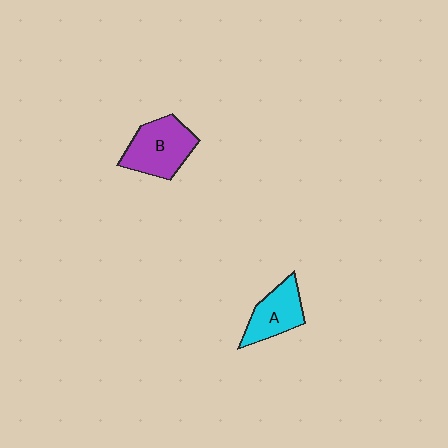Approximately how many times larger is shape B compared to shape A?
Approximately 1.3 times.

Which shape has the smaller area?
Shape A (cyan).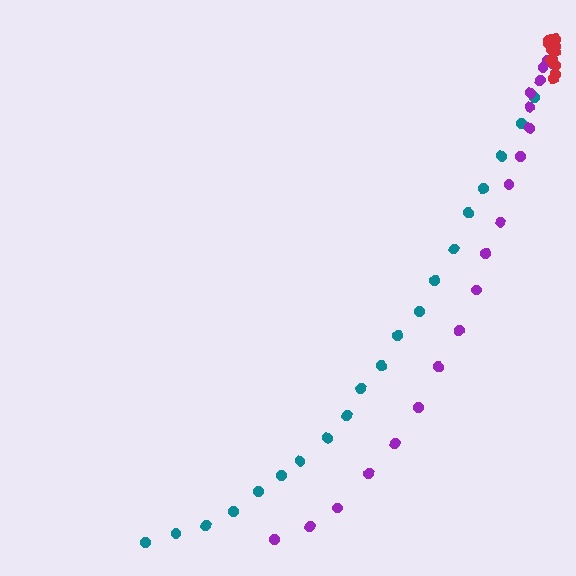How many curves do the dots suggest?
There are 3 distinct paths.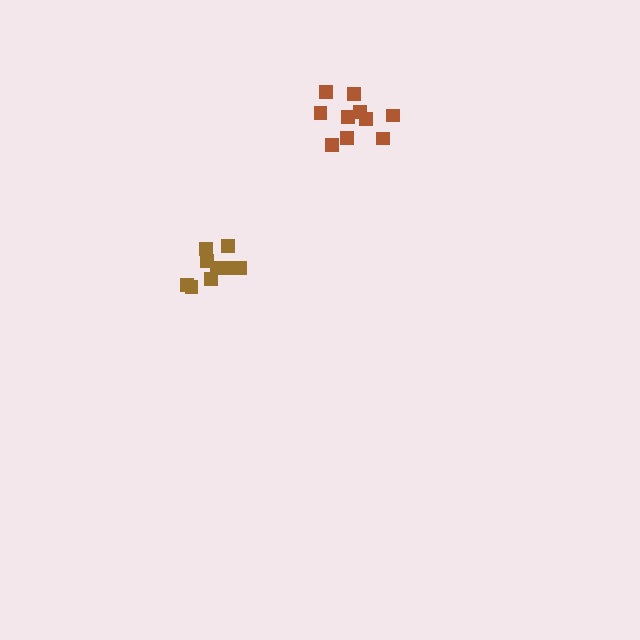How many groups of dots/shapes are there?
There are 2 groups.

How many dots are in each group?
Group 1: 9 dots, Group 2: 10 dots (19 total).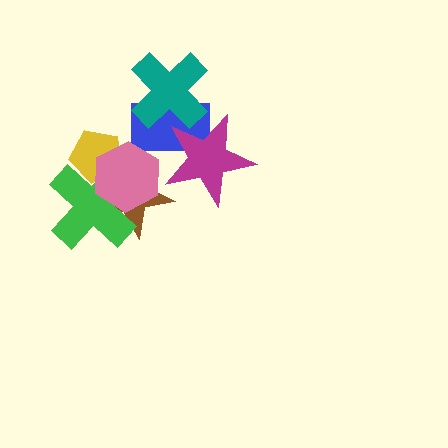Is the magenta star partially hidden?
Yes, it is partially covered by another shape.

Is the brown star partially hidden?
Yes, it is partially covered by another shape.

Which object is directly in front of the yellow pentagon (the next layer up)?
The brown star is directly in front of the yellow pentagon.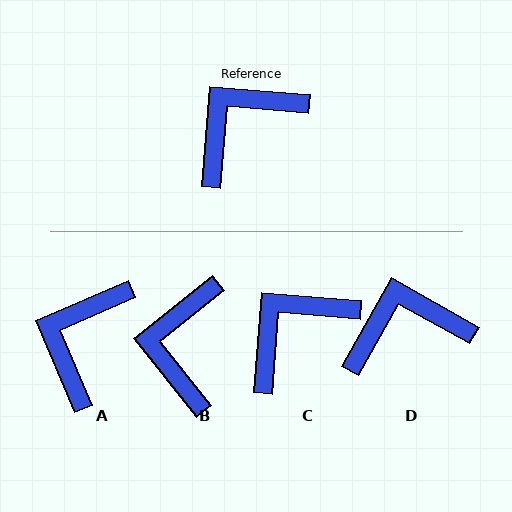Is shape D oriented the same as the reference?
No, it is off by about 25 degrees.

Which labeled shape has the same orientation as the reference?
C.